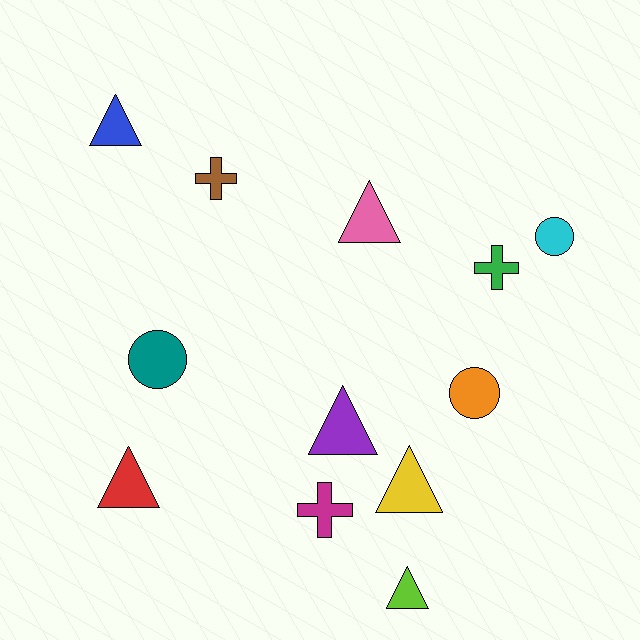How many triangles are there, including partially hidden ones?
There are 6 triangles.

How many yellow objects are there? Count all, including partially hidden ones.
There is 1 yellow object.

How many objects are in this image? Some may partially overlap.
There are 12 objects.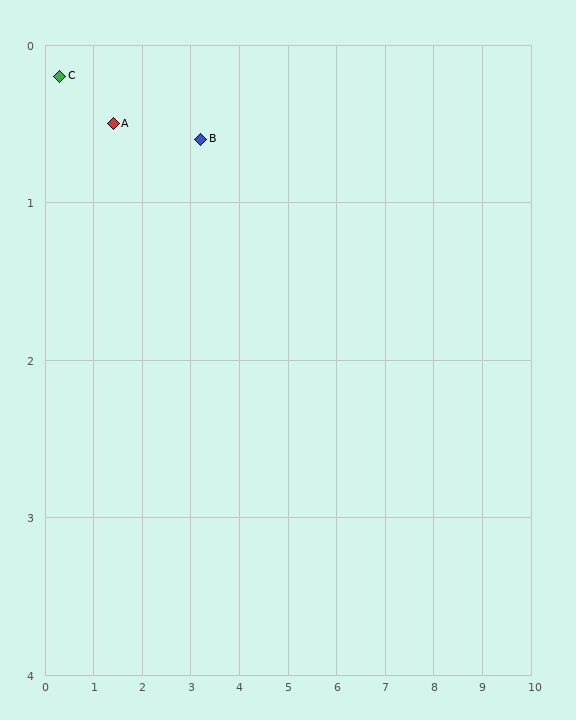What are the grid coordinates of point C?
Point C is at approximately (0.3, 0.2).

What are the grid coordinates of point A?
Point A is at approximately (1.4, 0.5).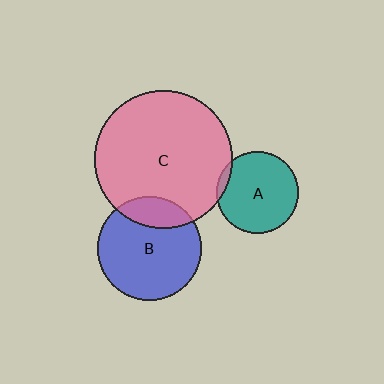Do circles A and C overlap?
Yes.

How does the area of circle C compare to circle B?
Approximately 1.7 times.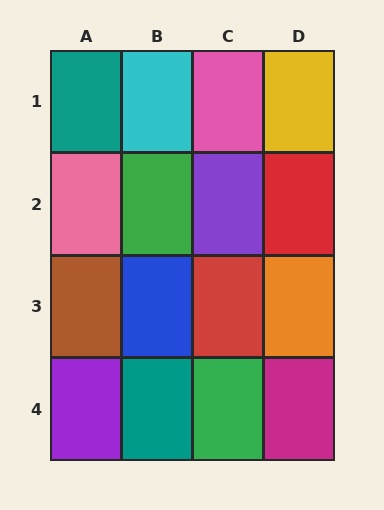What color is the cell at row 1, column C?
Pink.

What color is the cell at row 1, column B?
Cyan.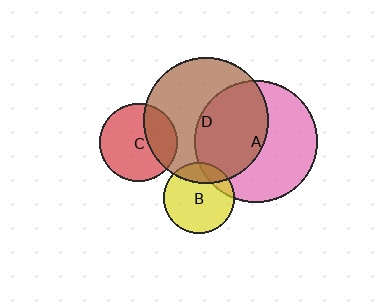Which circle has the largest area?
Circle D (brown).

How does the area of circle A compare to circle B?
Approximately 3.0 times.